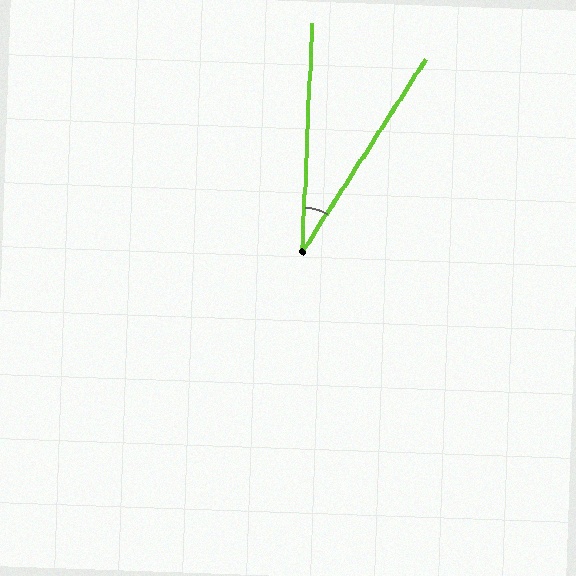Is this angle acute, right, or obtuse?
It is acute.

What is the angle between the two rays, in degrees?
Approximately 30 degrees.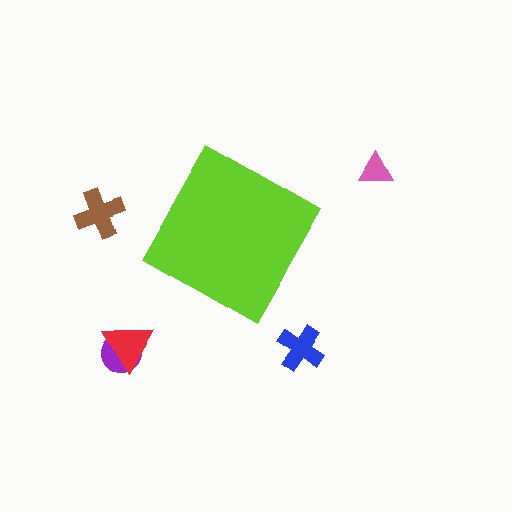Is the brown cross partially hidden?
No, the brown cross is fully visible.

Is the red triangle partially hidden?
No, the red triangle is fully visible.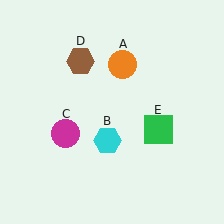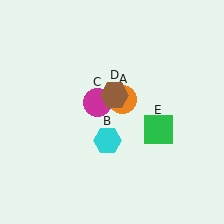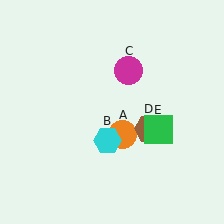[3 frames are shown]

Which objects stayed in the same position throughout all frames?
Cyan hexagon (object B) and green square (object E) remained stationary.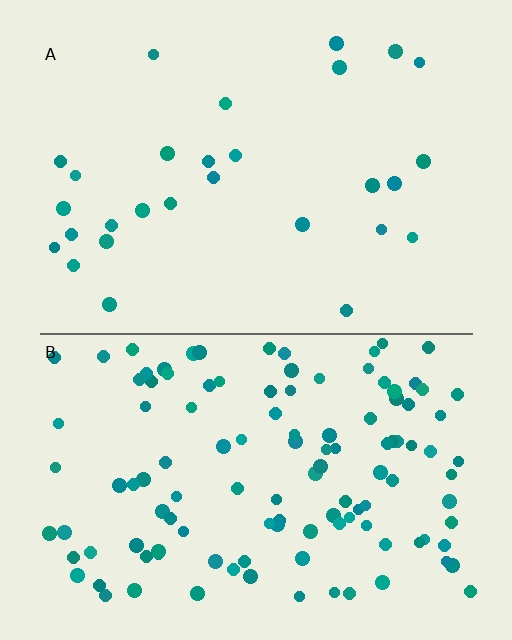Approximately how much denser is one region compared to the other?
Approximately 4.2× — region B over region A.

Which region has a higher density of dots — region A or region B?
B (the bottom).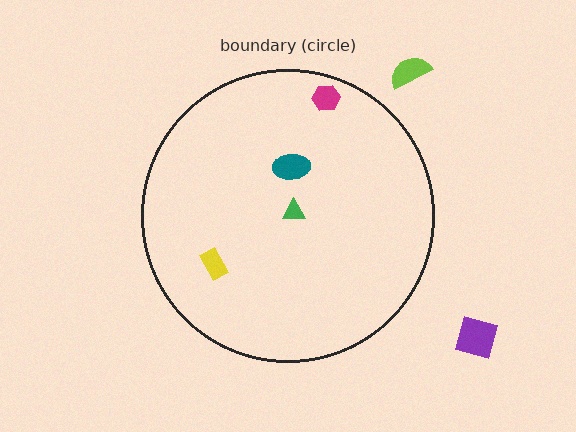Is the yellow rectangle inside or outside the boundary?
Inside.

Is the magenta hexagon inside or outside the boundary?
Inside.